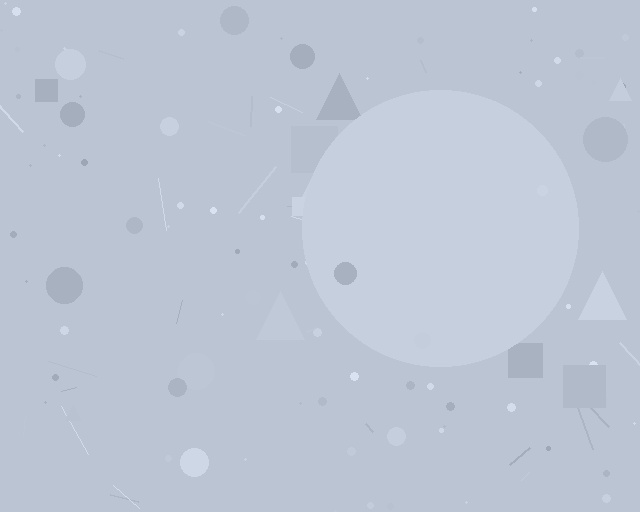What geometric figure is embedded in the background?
A circle is embedded in the background.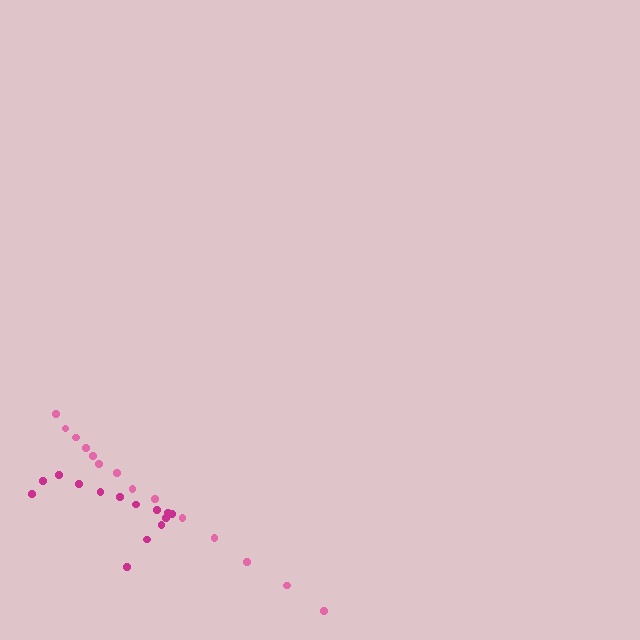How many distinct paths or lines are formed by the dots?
There are 2 distinct paths.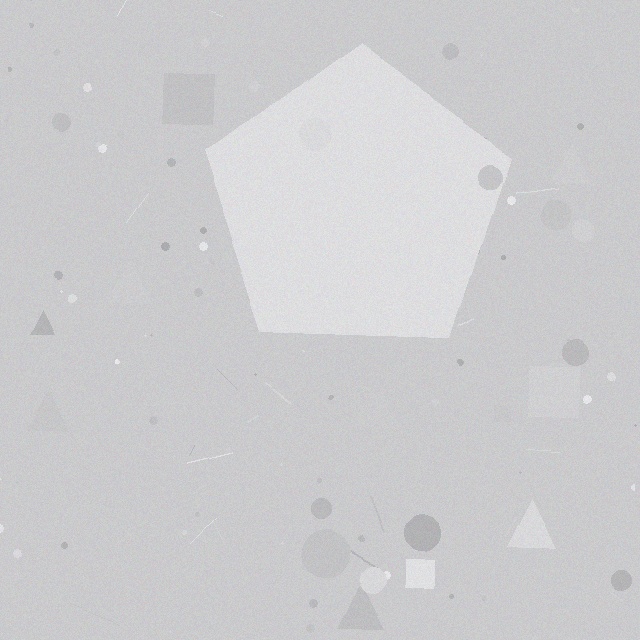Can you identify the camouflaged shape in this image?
The camouflaged shape is a pentagon.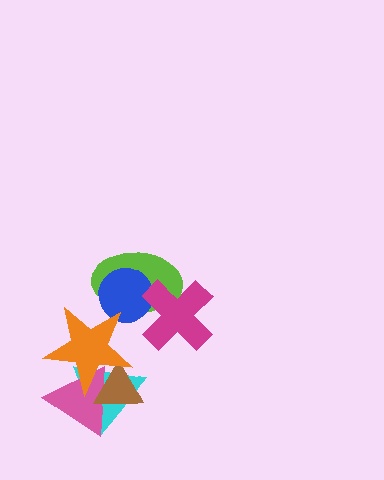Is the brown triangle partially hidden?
Yes, it is partially covered by another shape.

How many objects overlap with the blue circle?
3 objects overlap with the blue circle.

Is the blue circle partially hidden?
Yes, it is partially covered by another shape.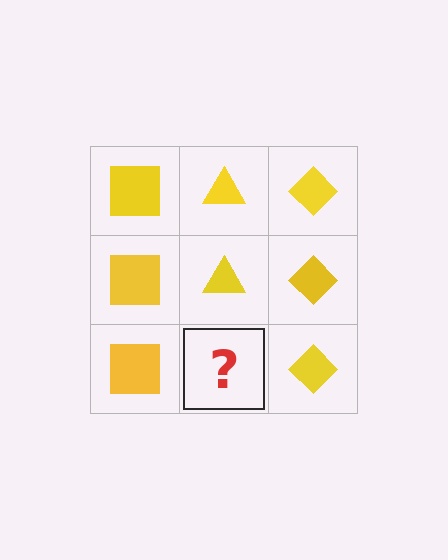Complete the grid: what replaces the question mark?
The question mark should be replaced with a yellow triangle.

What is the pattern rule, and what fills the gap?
The rule is that each column has a consistent shape. The gap should be filled with a yellow triangle.